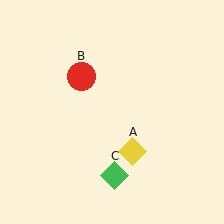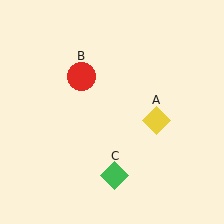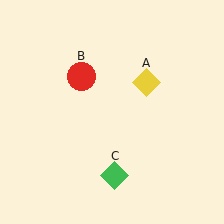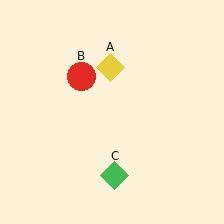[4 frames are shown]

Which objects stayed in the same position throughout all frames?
Red circle (object B) and green diamond (object C) remained stationary.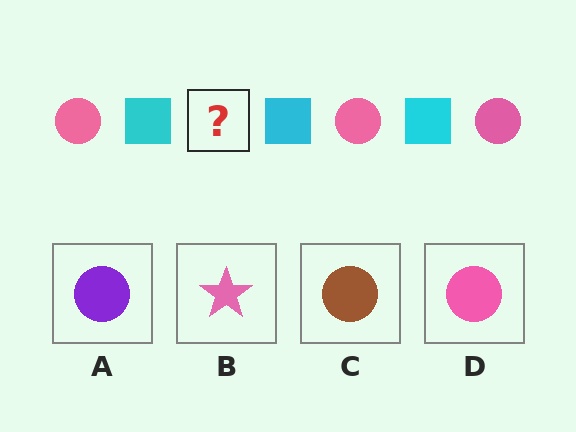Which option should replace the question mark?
Option D.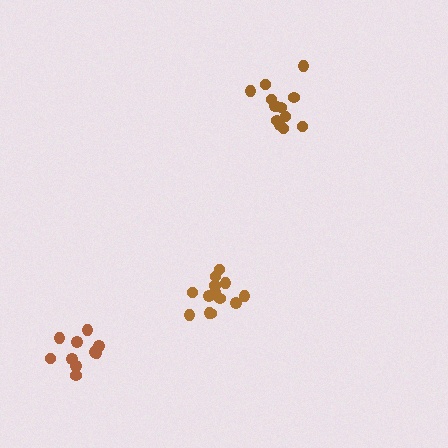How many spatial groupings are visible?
There are 3 spatial groupings.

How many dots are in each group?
Group 1: 14 dots, Group 2: 12 dots, Group 3: 10 dots (36 total).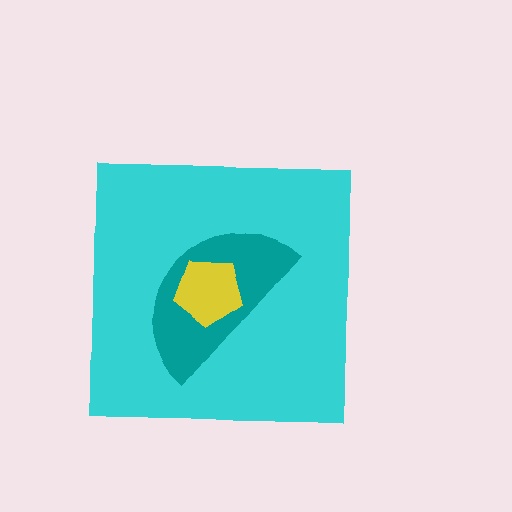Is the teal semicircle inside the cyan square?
Yes.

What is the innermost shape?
The yellow pentagon.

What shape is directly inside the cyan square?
The teal semicircle.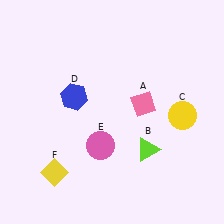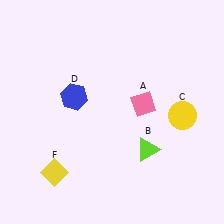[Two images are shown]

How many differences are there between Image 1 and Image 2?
There is 1 difference between the two images.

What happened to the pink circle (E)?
The pink circle (E) was removed in Image 2. It was in the bottom-left area of Image 1.